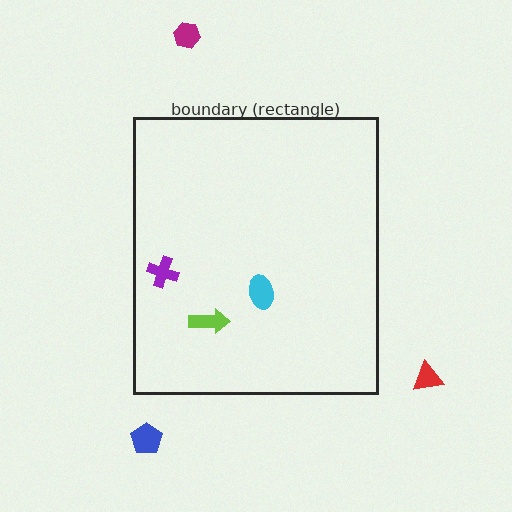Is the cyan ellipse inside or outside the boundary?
Inside.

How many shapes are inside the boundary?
3 inside, 3 outside.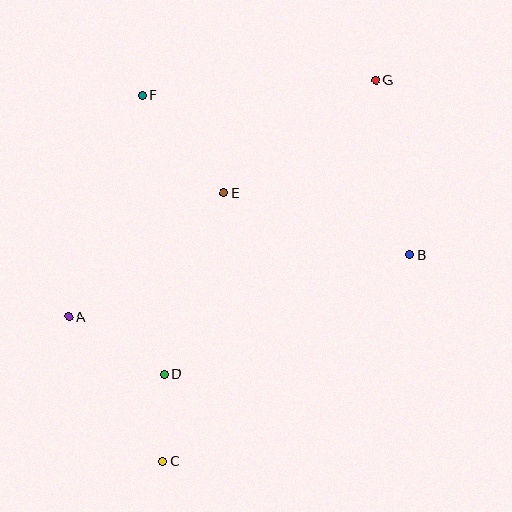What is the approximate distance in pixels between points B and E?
The distance between B and E is approximately 196 pixels.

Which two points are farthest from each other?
Points C and G are farthest from each other.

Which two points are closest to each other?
Points C and D are closest to each other.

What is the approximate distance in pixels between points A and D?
The distance between A and D is approximately 112 pixels.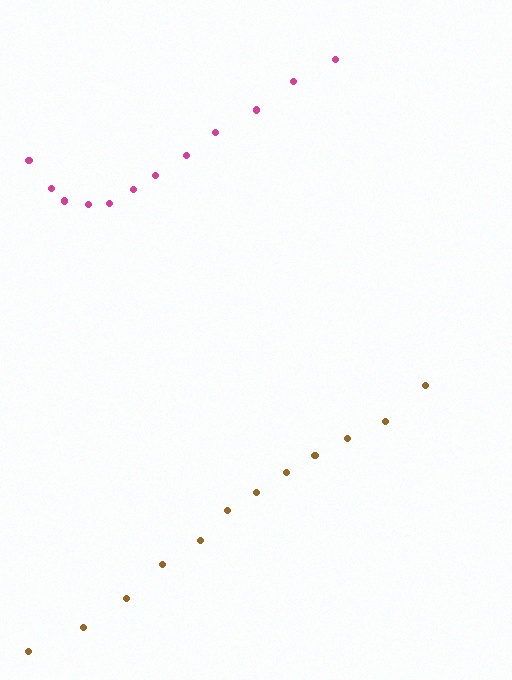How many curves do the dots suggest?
There are 2 distinct paths.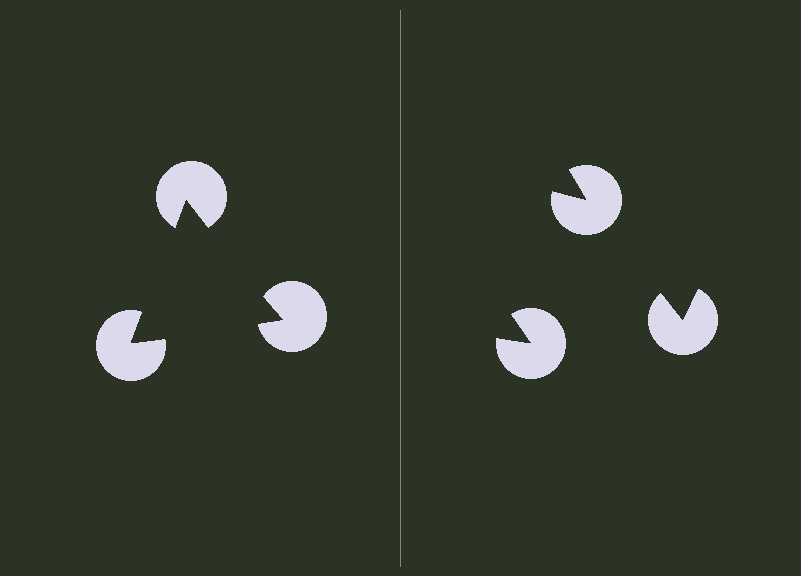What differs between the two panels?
The pac-man discs are positioned identically on both sides; only the wedge orientations differ. On the left they align to a triangle; on the right they are misaligned.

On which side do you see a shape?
An illusory triangle appears on the left side. On the right side the wedge cuts are rotated, so no coherent shape forms.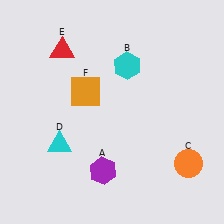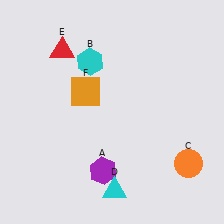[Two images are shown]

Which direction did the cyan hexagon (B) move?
The cyan hexagon (B) moved left.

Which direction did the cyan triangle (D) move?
The cyan triangle (D) moved right.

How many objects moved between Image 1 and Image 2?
2 objects moved between the two images.